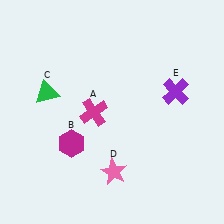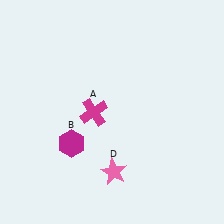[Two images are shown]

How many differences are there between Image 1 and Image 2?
There are 2 differences between the two images.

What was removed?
The purple cross (E), the green triangle (C) were removed in Image 2.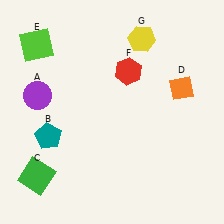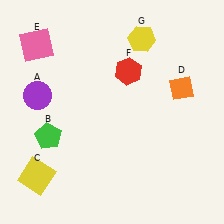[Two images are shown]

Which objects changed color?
B changed from teal to green. C changed from green to yellow. E changed from lime to pink.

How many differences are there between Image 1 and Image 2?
There are 3 differences between the two images.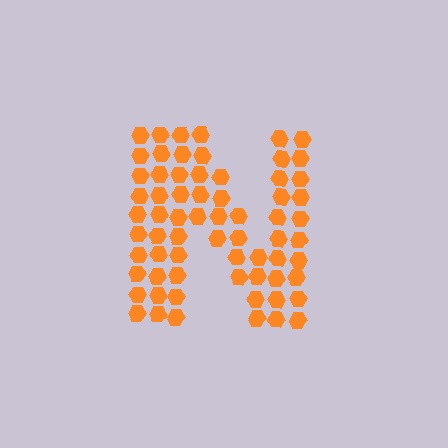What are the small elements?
The small elements are hexagons.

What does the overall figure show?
The overall figure shows the letter N.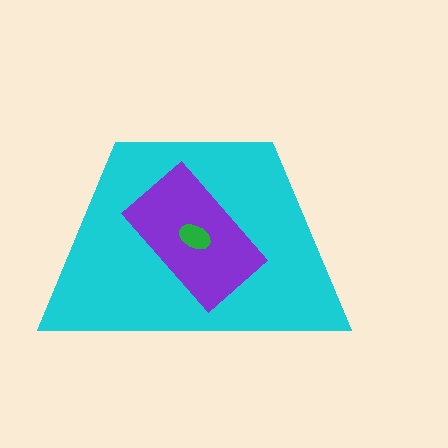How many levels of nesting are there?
3.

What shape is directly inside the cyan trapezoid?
The purple rectangle.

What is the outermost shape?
The cyan trapezoid.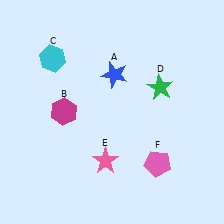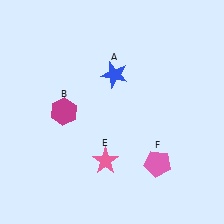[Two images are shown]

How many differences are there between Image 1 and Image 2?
There are 2 differences between the two images.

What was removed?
The cyan hexagon (C), the green star (D) were removed in Image 2.